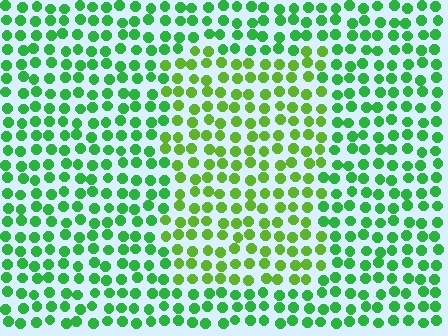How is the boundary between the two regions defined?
The boundary is defined purely by a slight shift in hue (about 31 degrees). Spacing, size, and orientation are identical on both sides.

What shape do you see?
I see a rectangle.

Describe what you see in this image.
The image is filled with small green elements in a uniform arrangement. A rectangle-shaped region is visible where the elements are tinted to a slightly different hue, forming a subtle color boundary.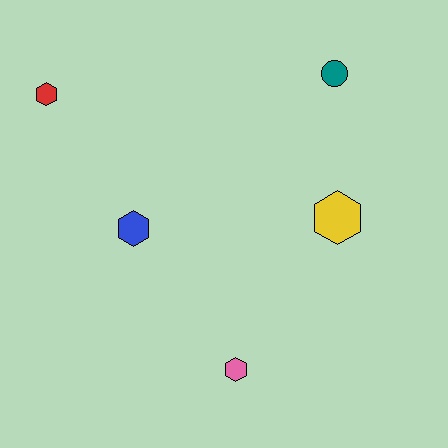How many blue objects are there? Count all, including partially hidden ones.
There is 1 blue object.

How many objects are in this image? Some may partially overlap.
There are 5 objects.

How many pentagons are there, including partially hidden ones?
There are no pentagons.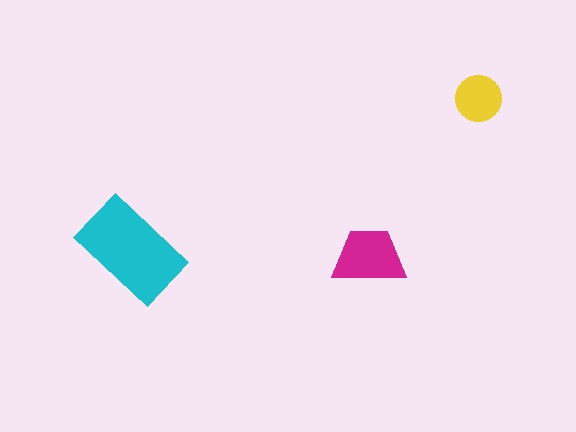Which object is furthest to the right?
The yellow circle is rightmost.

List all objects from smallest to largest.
The yellow circle, the magenta trapezoid, the cyan rectangle.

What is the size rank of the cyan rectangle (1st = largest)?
1st.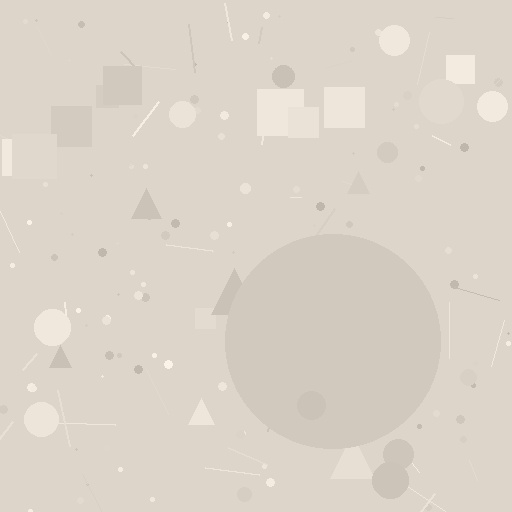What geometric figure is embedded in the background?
A circle is embedded in the background.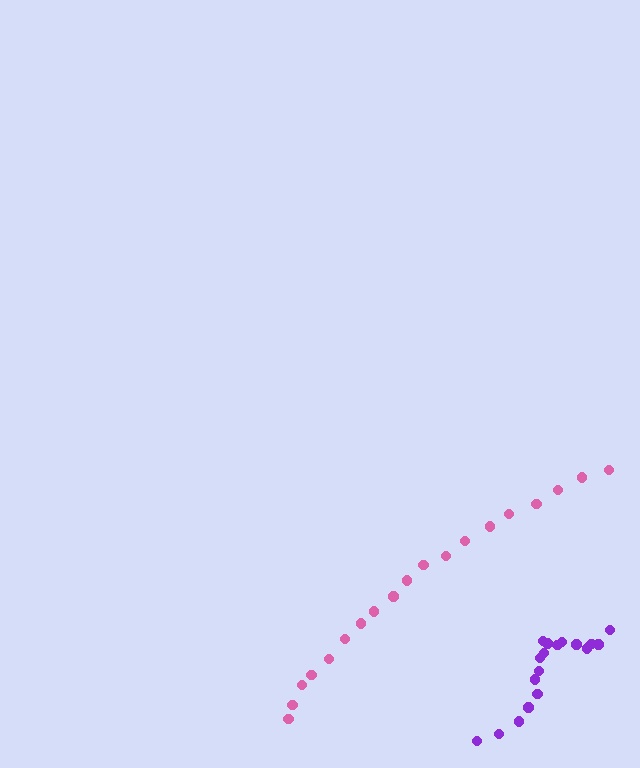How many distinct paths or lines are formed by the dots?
There are 2 distinct paths.